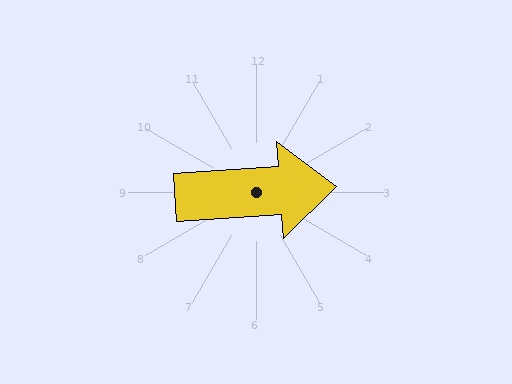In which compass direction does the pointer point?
East.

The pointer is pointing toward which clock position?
Roughly 3 o'clock.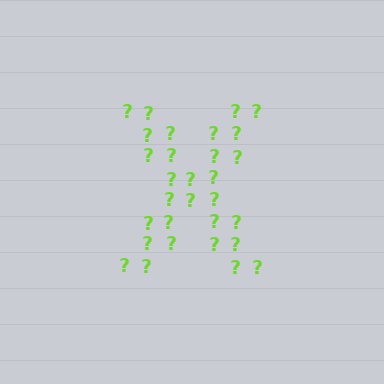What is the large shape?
The large shape is the letter X.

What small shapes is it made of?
It is made of small question marks.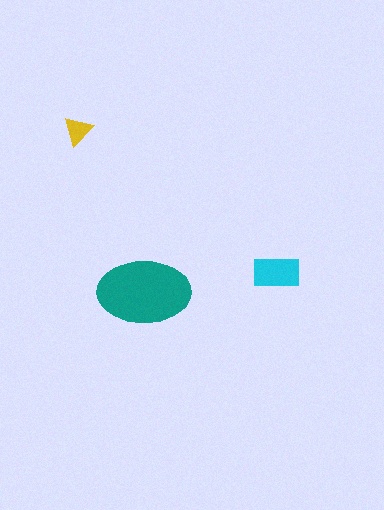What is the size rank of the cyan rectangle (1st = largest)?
2nd.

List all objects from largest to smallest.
The teal ellipse, the cyan rectangle, the yellow triangle.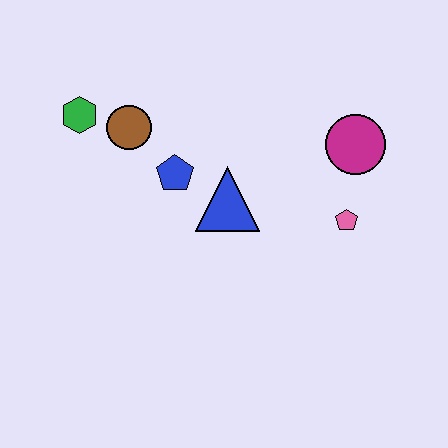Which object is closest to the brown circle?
The green hexagon is closest to the brown circle.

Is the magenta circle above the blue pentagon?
Yes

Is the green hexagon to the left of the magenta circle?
Yes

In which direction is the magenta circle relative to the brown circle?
The magenta circle is to the right of the brown circle.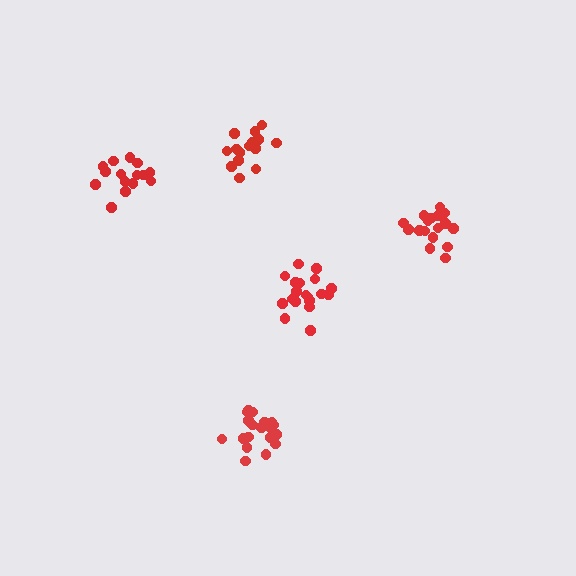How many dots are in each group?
Group 1: 19 dots, Group 2: 15 dots, Group 3: 19 dots, Group 4: 20 dots, Group 5: 17 dots (90 total).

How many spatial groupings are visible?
There are 5 spatial groupings.